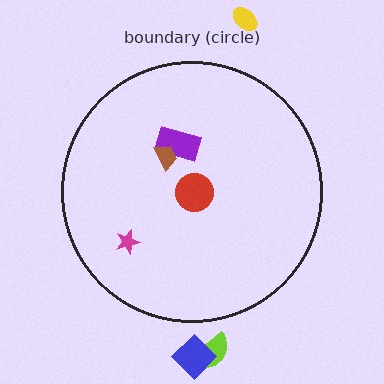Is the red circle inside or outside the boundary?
Inside.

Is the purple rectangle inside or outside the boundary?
Inside.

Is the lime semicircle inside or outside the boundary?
Outside.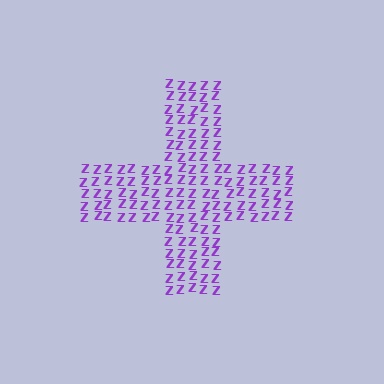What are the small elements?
The small elements are letter Z's.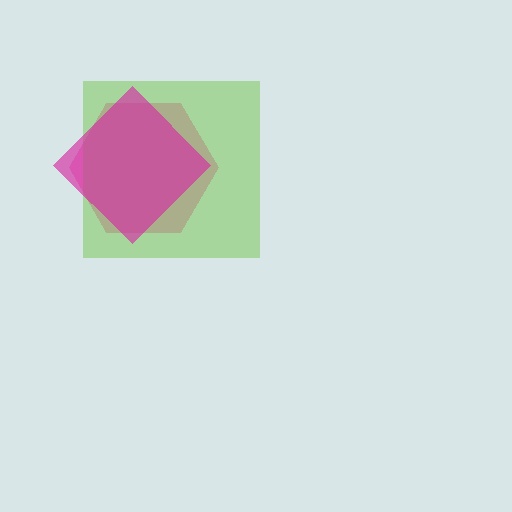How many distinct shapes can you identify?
There are 3 distinct shapes: a pink hexagon, a lime square, a magenta diamond.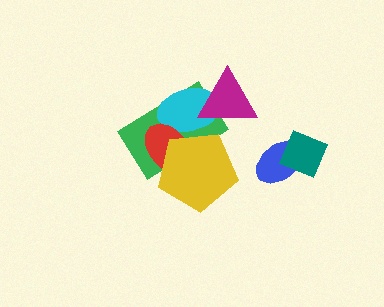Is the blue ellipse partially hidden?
Yes, it is partially covered by another shape.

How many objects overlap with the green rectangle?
4 objects overlap with the green rectangle.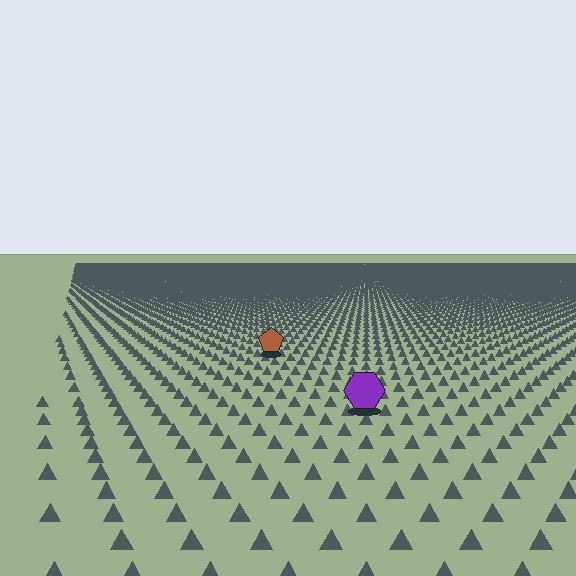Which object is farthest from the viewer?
The brown pentagon is farthest from the viewer. It appears smaller and the ground texture around it is denser.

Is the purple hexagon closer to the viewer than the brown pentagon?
Yes. The purple hexagon is closer — you can tell from the texture gradient: the ground texture is coarser near it.